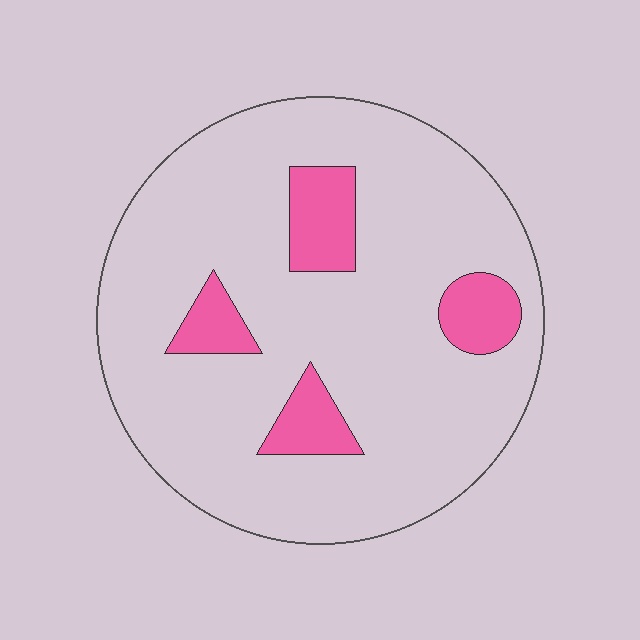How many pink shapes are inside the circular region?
4.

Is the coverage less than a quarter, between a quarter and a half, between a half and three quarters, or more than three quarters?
Less than a quarter.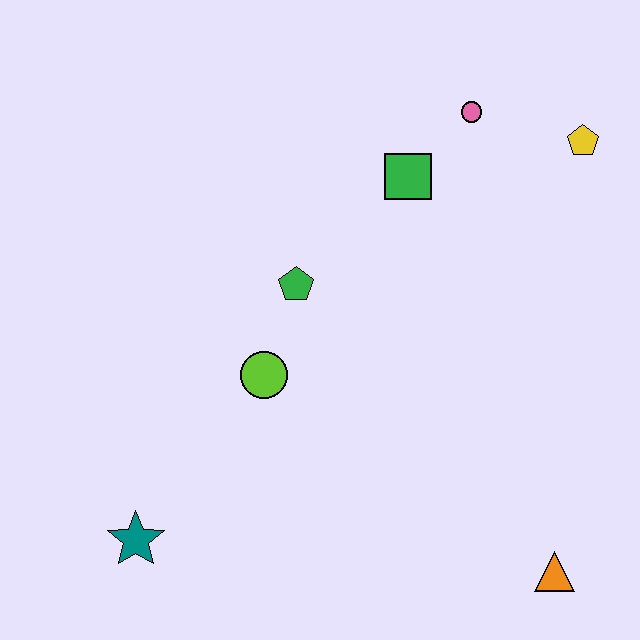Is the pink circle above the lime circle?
Yes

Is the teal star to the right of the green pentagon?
No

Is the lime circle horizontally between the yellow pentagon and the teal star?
Yes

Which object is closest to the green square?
The pink circle is closest to the green square.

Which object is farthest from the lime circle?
The yellow pentagon is farthest from the lime circle.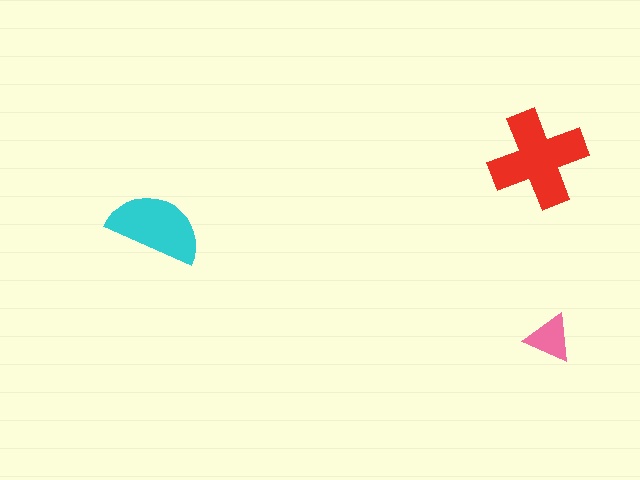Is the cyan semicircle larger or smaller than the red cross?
Smaller.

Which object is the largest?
The red cross.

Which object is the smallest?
The pink triangle.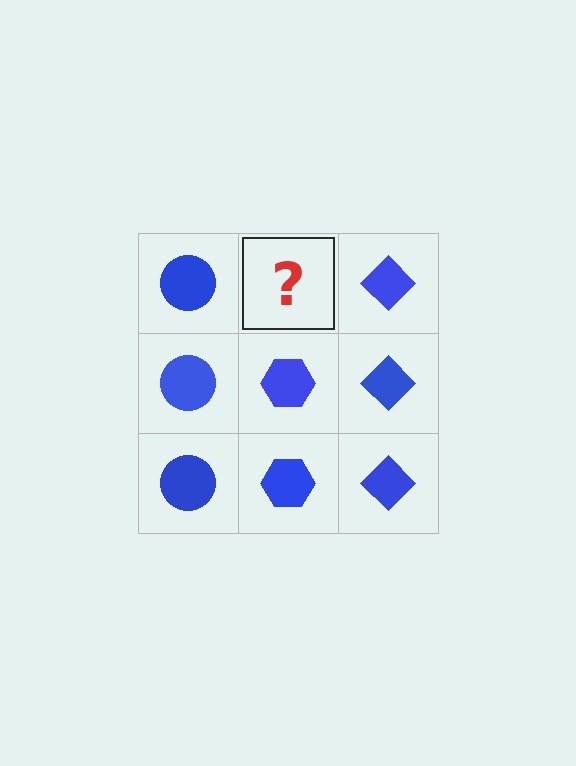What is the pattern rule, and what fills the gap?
The rule is that each column has a consistent shape. The gap should be filled with a blue hexagon.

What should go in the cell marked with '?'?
The missing cell should contain a blue hexagon.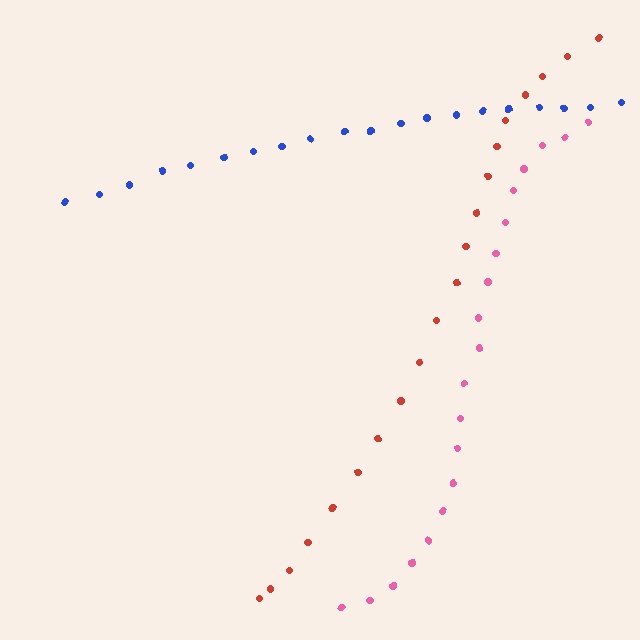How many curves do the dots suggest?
There are 3 distinct paths.